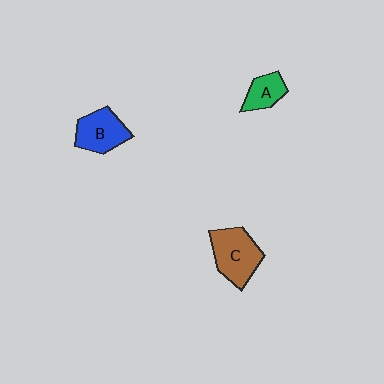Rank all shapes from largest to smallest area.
From largest to smallest: C (brown), B (blue), A (green).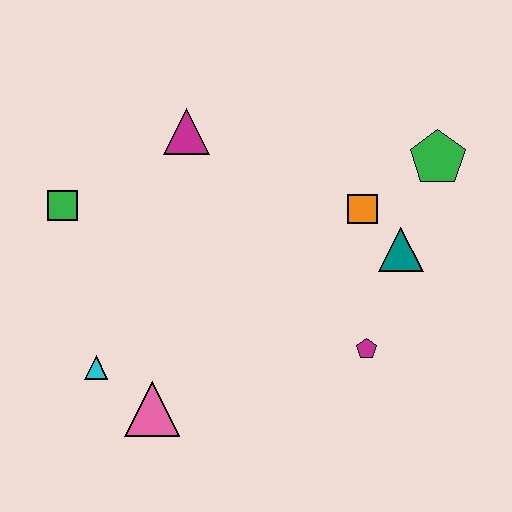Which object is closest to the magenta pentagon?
The teal triangle is closest to the magenta pentagon.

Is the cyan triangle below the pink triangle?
No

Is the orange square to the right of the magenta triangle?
Yes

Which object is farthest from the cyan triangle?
The green pentagon is farthest from the cyan triangle.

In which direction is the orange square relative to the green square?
The orange square is to the right of the green square.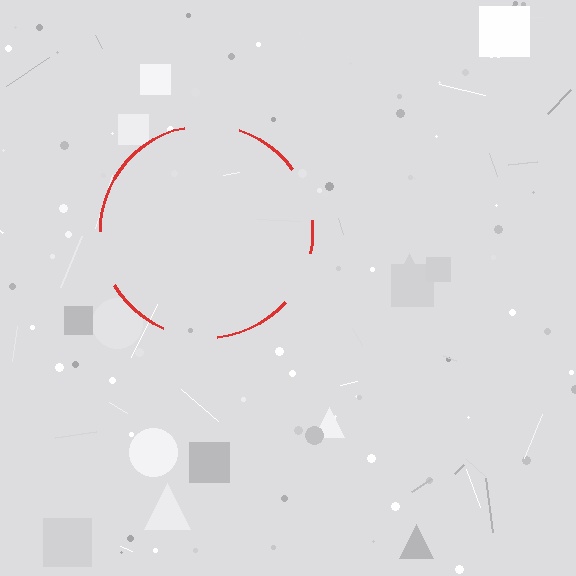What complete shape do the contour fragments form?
The contour fragments form a circle.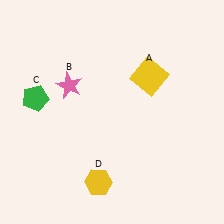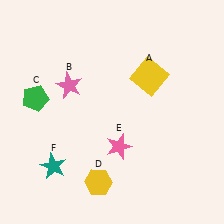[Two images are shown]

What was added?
A pink star (E), a teal star (F) were added in Image 2.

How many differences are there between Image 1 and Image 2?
There are 2 differences between the two images.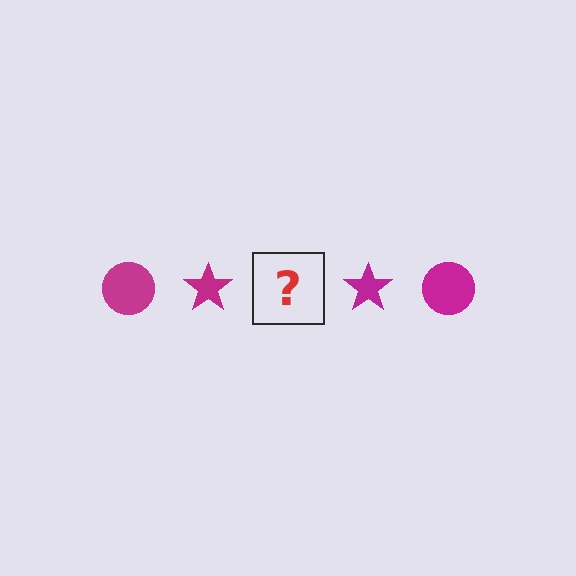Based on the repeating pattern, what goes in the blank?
The blank should be a magenta circle.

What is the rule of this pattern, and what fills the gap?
The rule is that the pattern cycles through circle, star shapes in magenta. The gap should be filled with a magenta circle.